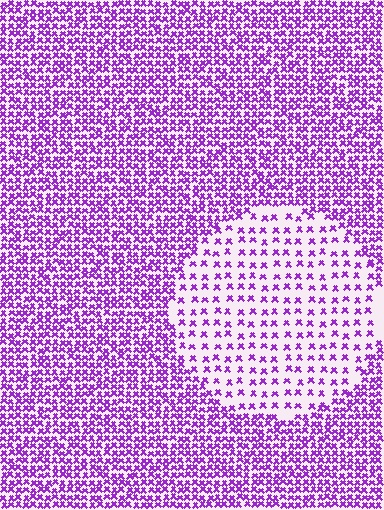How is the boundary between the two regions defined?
The boundary is defined by a change in element density (approximately 2.5x ratio). All elements are the same color, size, and shape.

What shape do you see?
I see a circle.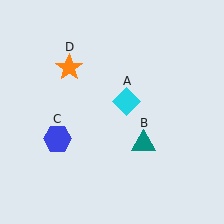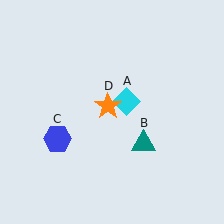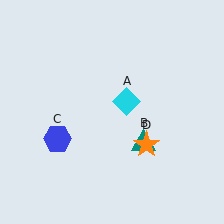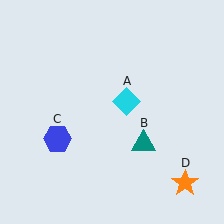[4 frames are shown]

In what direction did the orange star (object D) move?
The orange star (object D) moved down and to the right.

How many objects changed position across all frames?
1 object changed position: orange star (object D).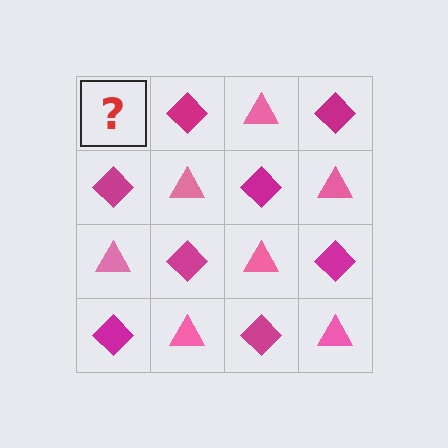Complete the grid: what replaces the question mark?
The question mark should be replaced with a pink triangle.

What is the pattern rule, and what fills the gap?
The rule is that it alternates pink triangle and magenta diamond in a checkerboard pattern. The gap should be filled with a pink triangle.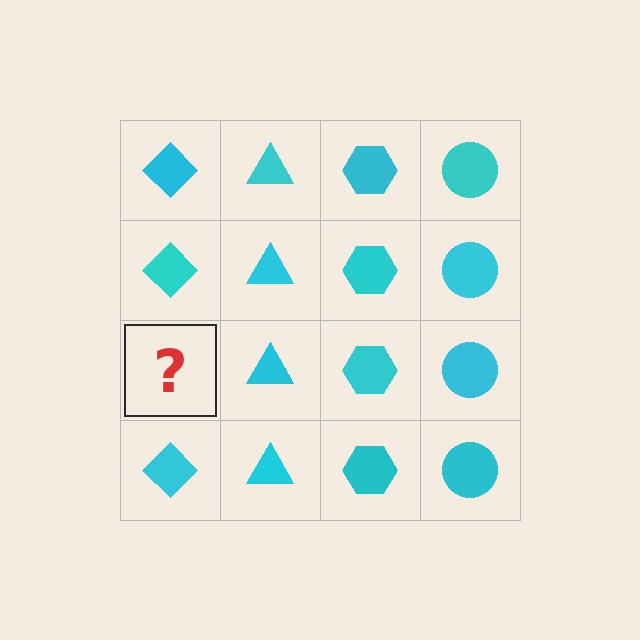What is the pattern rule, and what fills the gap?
The rule is that each column has a consistent shape. The gap should be filled with a cyan diamond.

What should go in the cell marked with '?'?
The missing cell should contain a cyan diamond.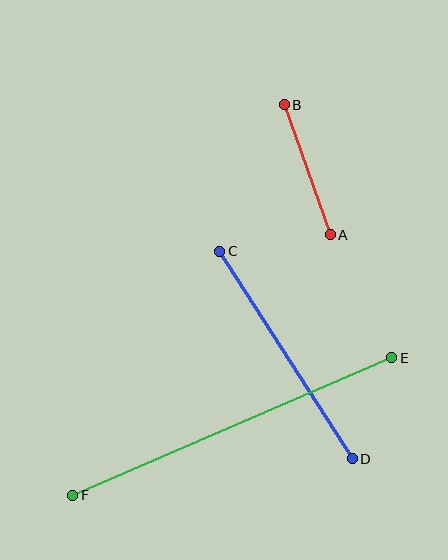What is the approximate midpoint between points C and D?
The midpoint is at approximately (286, 355) pixels.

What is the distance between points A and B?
The distance is approximately 138 pixels.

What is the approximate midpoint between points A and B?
The midpoint is at approximately (307, 170) pixels.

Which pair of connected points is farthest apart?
Points E and F are farthest apart.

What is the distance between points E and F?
The distance is approximately 348 pixels.